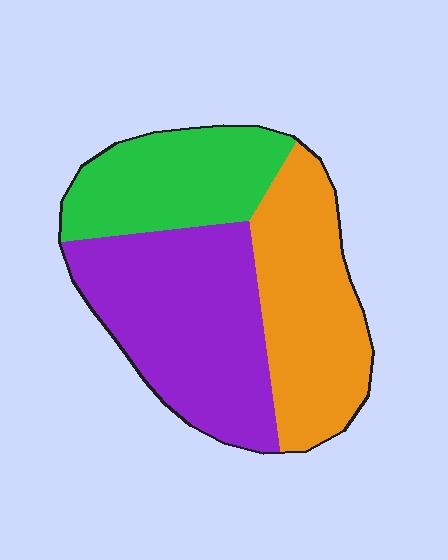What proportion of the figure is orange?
Orange takes up about one third (1/3) of the figure.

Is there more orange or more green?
Orange.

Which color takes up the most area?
Purple, at roughly 40%.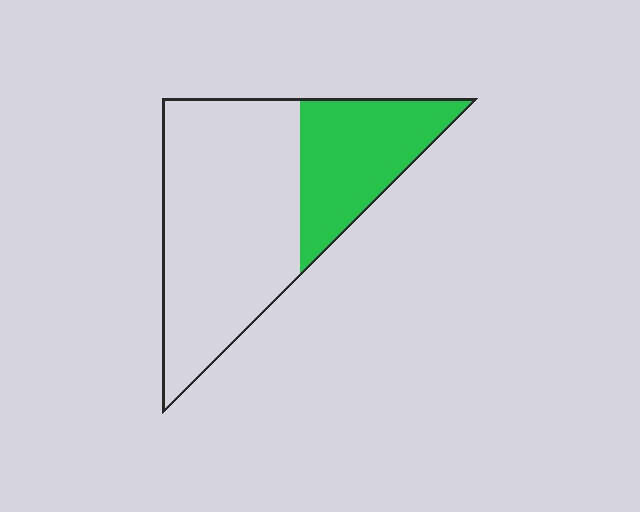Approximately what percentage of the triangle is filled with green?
Approximately 30%.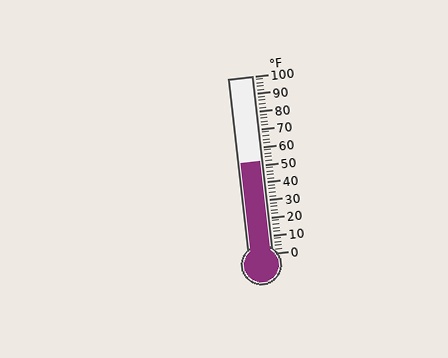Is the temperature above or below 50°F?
The temperature is above 50°F.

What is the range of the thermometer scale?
The thermometer scale ranges from 0°F to 100°F.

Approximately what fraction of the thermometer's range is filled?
The thermometer is filled to approximately 50% of its range.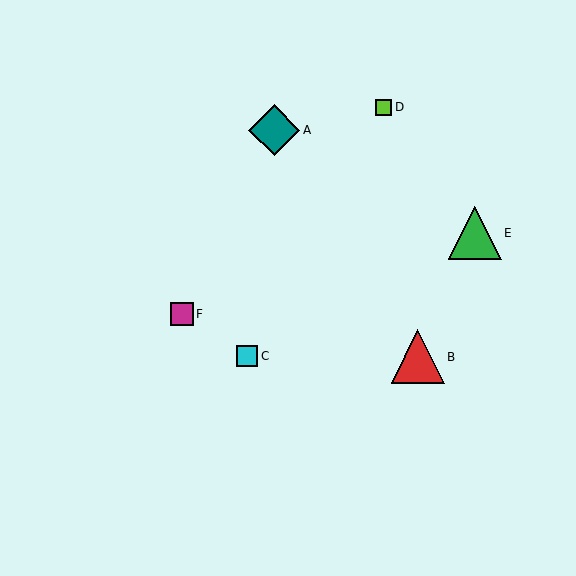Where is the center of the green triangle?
The center of the green triangle is at (475, 233).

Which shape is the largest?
The red triangle (labeled B) is the largest.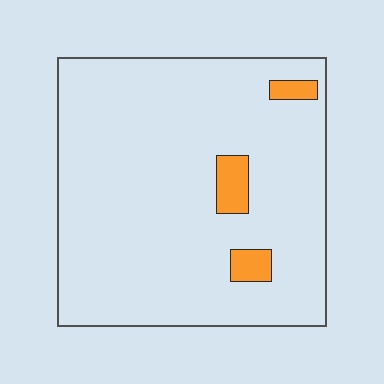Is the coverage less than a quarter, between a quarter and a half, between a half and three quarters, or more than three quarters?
Less than a quarter.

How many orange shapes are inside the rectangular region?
3.